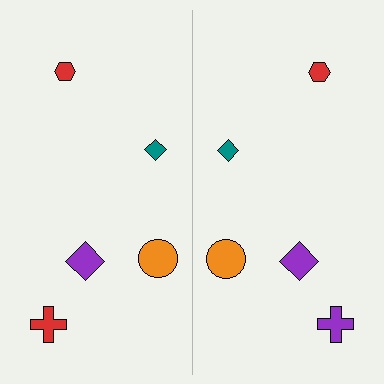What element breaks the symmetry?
The purple cross on the right side breaks the symmetry — its mirror counterpart is red.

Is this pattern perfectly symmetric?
No, the pattern is not perfectly symmetric. The purple cross on the right side breaks the symmetry — its mirror counterpart is red.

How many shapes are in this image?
There are 10 shapes in this image.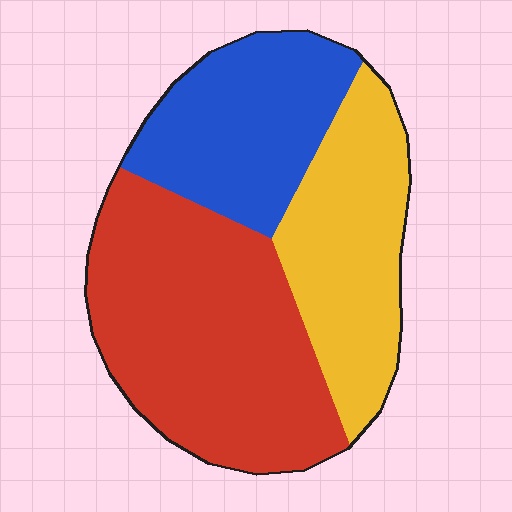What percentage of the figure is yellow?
Yellow takes up about one quarter (1/4) of the figure.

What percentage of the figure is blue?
Blue covers about 25% of the figure.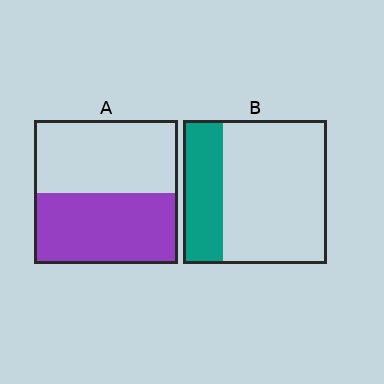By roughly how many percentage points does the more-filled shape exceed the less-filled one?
By roughly 20 percentage points (A over B).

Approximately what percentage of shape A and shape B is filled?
A is approximately 50% and B is approximately 30%.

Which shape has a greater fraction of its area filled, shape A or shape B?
Shape A.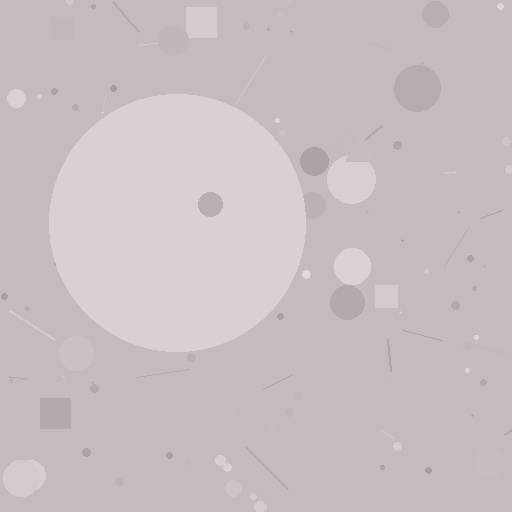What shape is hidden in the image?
A circle is hidden in the image.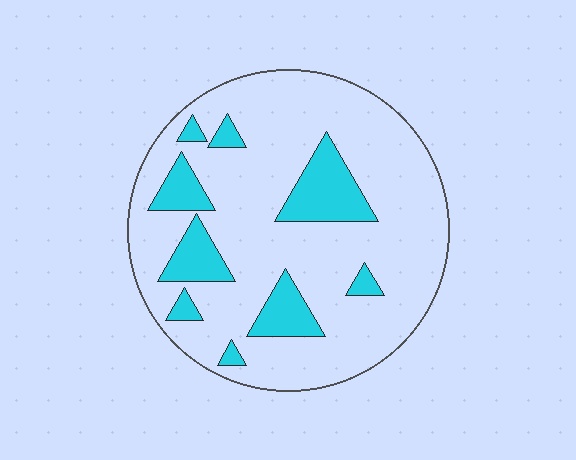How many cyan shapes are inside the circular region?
9.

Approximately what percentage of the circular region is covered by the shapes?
Approximately 20%.